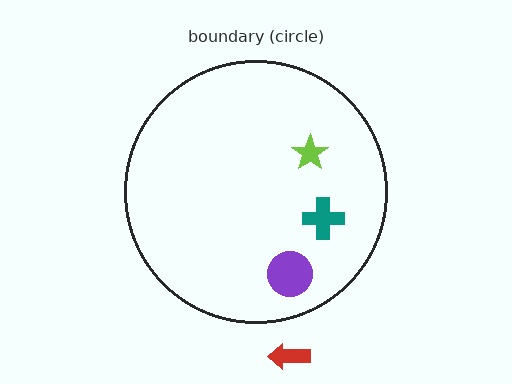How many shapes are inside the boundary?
3 inside, 1 outside.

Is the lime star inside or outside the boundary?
Inside.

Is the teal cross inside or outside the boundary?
Inside.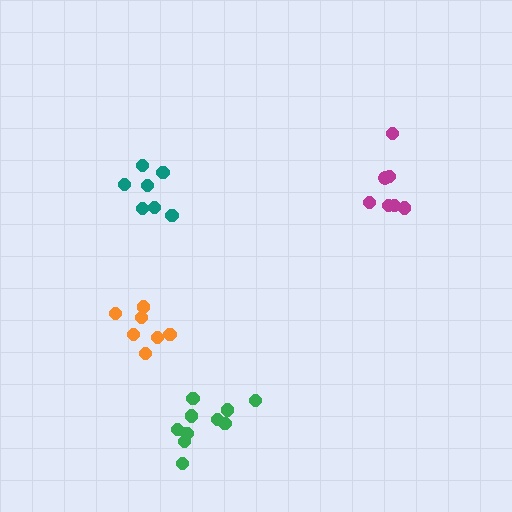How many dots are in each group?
Group 1: 7 dots, Group 2: 10 dots, Group 3: 7 dots, Group 4: 7 dots (31 total).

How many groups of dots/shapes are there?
There are 4 groups.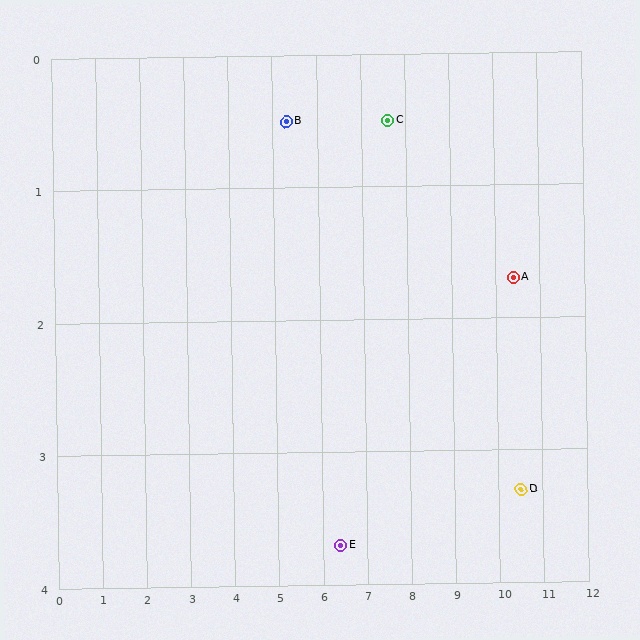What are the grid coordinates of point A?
Point A is at approximately (10.4, 1.7).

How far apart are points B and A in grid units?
Points B and A are about 5.2 grid units apart.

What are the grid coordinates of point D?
Point D is at approximately (10.5, 3.3).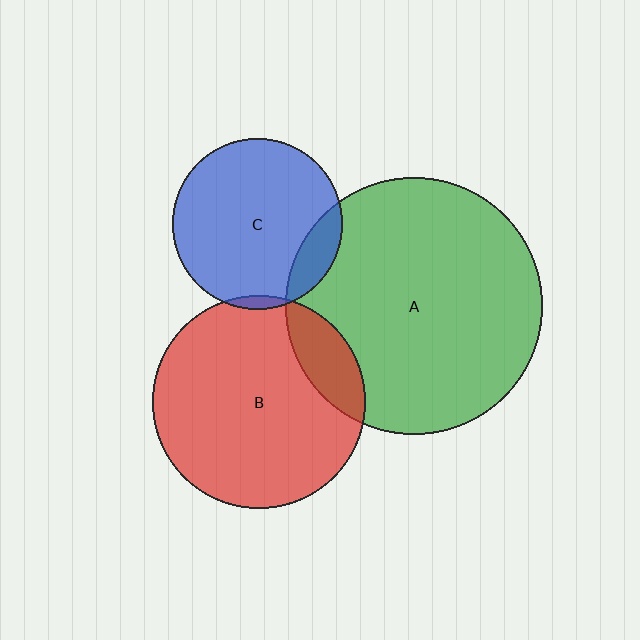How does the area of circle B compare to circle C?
Approximately 1.6 times.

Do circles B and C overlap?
Yes.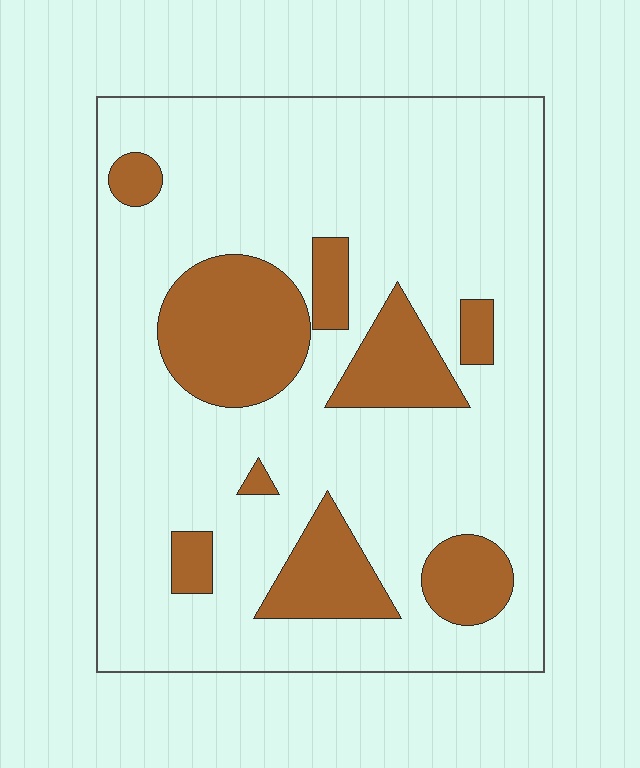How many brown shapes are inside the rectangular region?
9.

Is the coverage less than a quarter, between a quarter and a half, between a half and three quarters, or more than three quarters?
Less than a quarter.